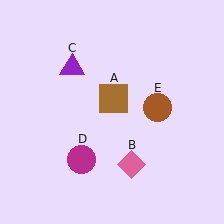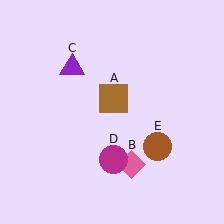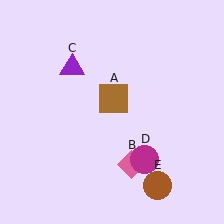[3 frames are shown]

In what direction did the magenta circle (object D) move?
The magenta circle (object D) moved right.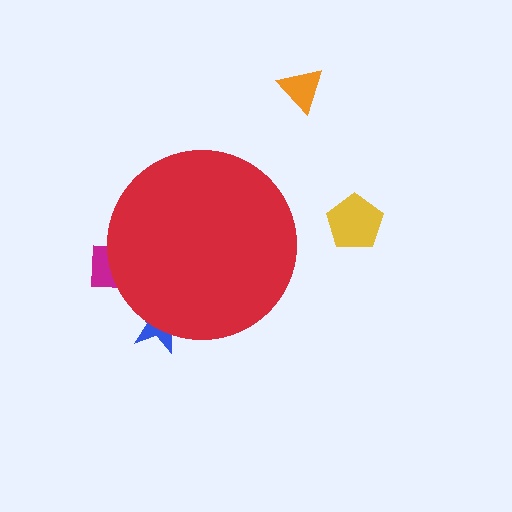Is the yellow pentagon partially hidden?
No, the yellow pentagon is fully visible.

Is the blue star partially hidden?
Yes, the blue star is partially hidden behind the red circle.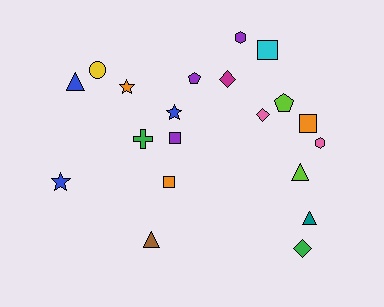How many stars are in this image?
There are 3 stars.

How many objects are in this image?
There are 20 objects.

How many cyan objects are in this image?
There is 1 cyan object.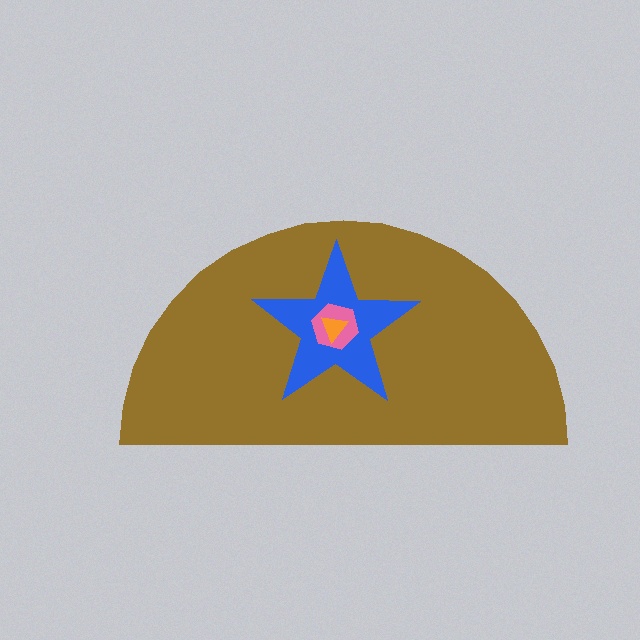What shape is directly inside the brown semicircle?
The blue star.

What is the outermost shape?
The brown semicircle.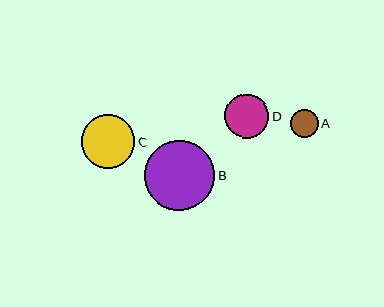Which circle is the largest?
Circle B is the largest with a size of approximately 70 pixels.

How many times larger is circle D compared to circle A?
Circle D is approximately 1.6 times the size of circle A.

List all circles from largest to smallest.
From largest to smallest: B, C, D, A.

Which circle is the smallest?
Circle A is the smallest with a size of approximately 28 pixels.